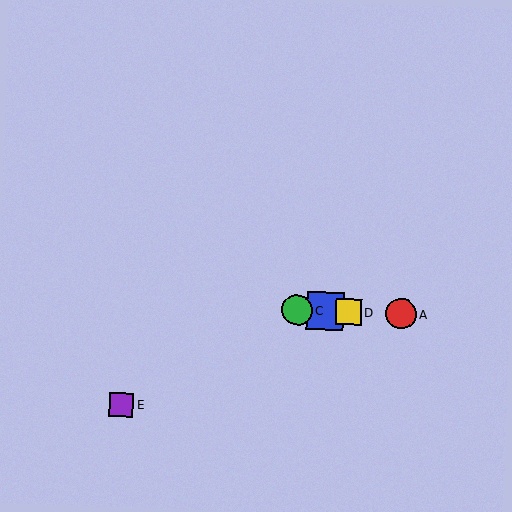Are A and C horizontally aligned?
Yes, both are at y≈314.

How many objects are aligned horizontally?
4 objects (A, B, C, D) are aligned horizontally.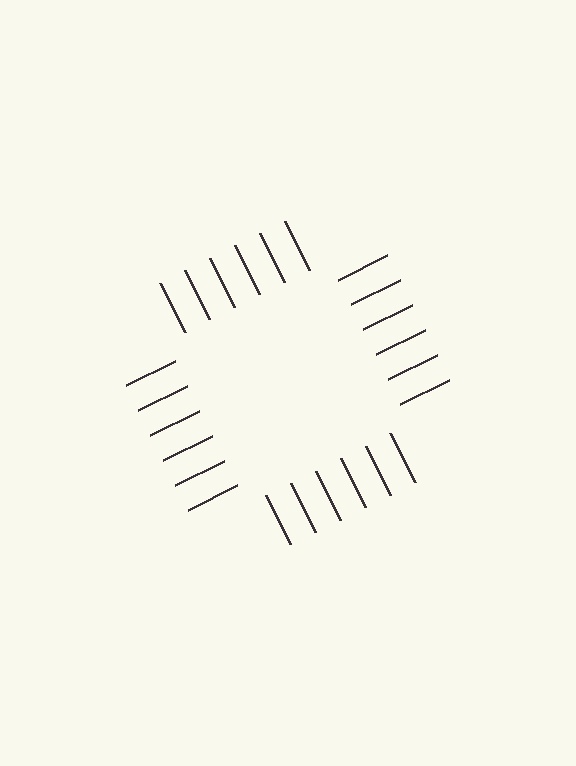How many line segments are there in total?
24 — 6 along each of the 4 edges.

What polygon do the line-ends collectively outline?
An illusory square — the line segments terminate on its edges but no continuous stroke is drawn.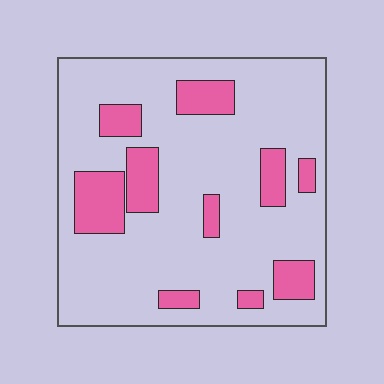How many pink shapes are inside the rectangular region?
10.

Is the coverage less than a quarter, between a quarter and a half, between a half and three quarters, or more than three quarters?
Less than a quarter.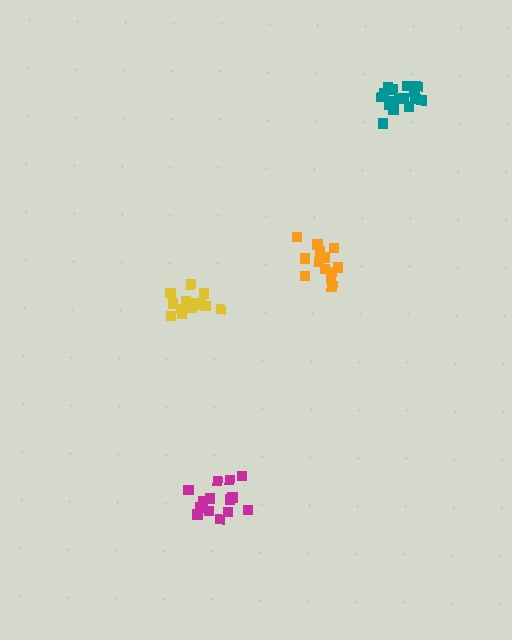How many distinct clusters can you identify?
There are 4 distinct clusters.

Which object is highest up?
The teal cluster is topmost.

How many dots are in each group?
Group 1: 17 dots, Group 2: 14 dots, Group 3: 14 dots, Group 4: 14 dots (59 total).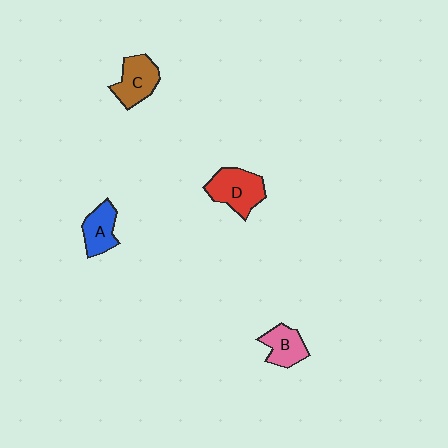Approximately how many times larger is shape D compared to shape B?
Approximately 1.4 times.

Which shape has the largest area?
Shape D (red).